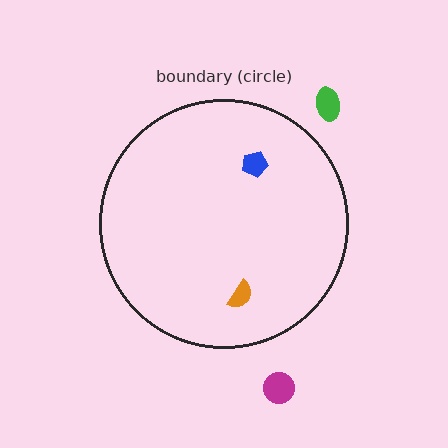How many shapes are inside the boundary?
2 inside, 2 outside.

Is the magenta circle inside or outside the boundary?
Outside.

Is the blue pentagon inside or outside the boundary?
Inside.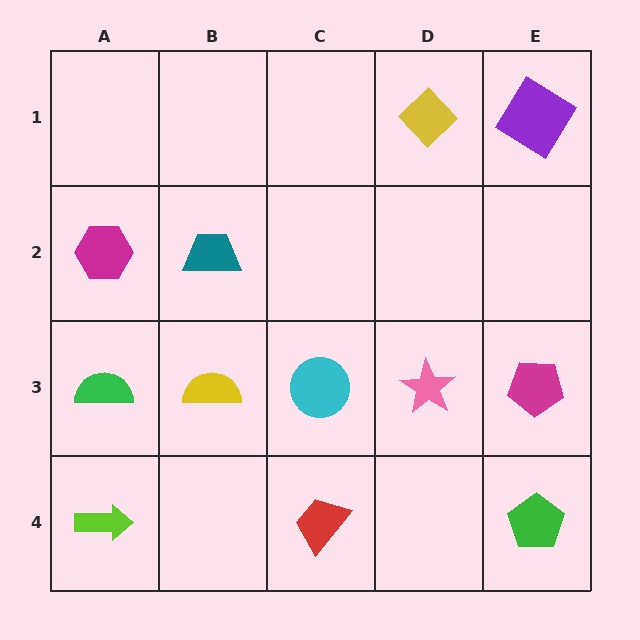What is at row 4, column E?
A green pentagon.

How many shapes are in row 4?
3 shapes.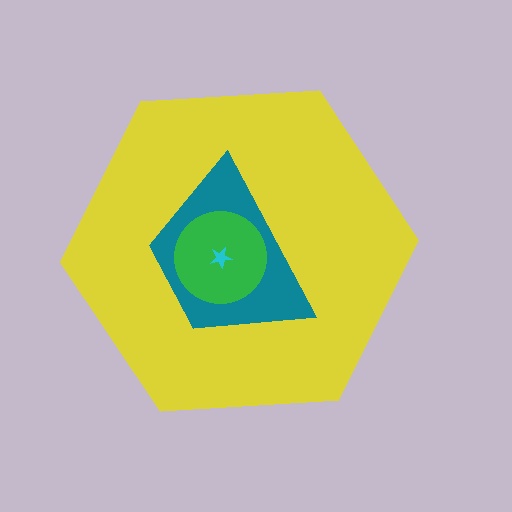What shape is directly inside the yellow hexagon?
The teal trapezoid.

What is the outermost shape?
The yellow hexagon.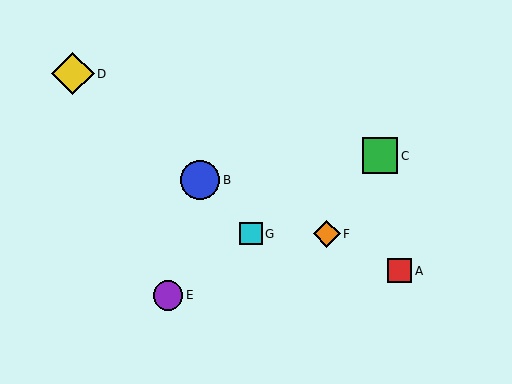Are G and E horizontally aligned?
No, G is at y≈234 and E is at y≈295.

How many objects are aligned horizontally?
2 objects (F, G) are aligned horizontally.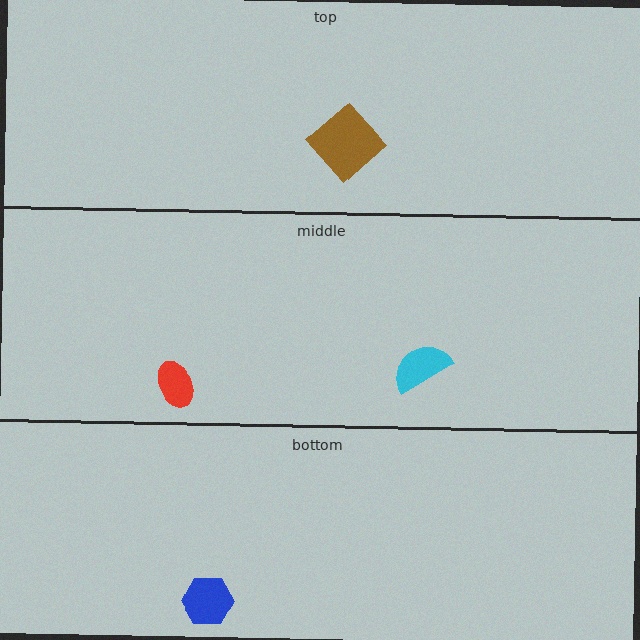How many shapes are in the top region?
1.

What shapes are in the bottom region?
The blue hexagon.